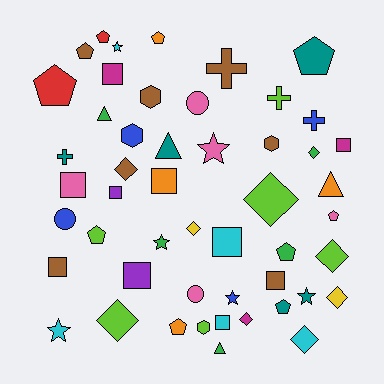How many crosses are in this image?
There are 4 crosses.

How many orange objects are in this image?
There are 4 orange objects.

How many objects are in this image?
There are 50 objects.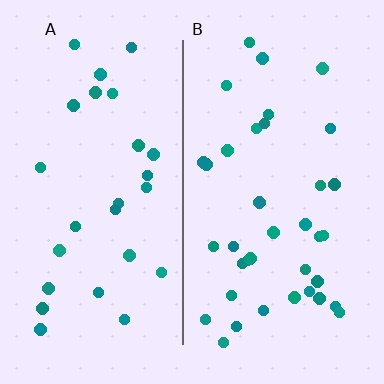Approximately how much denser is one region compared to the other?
Approximately 1.4× — region B over region A.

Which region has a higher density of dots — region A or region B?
B (the right).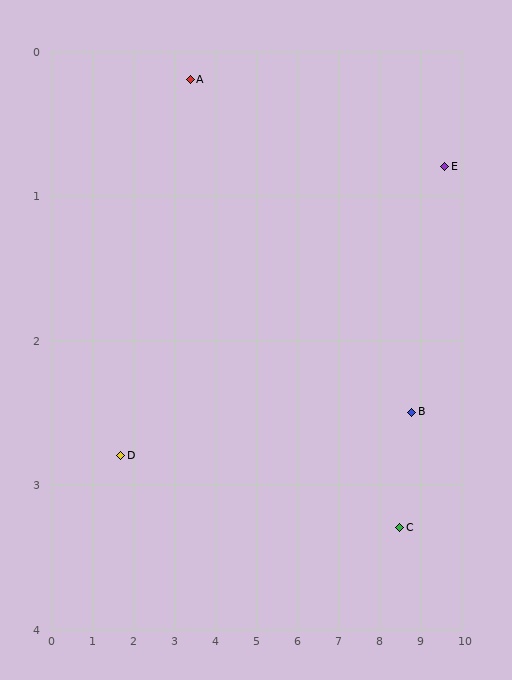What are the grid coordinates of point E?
Point E is at approximately (9.6, 0.8).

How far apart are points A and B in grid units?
Points A and B are about 5.9 grid units apart.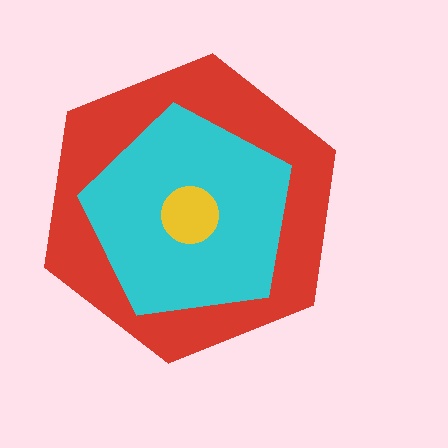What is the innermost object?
The yellow circle.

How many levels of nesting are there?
3.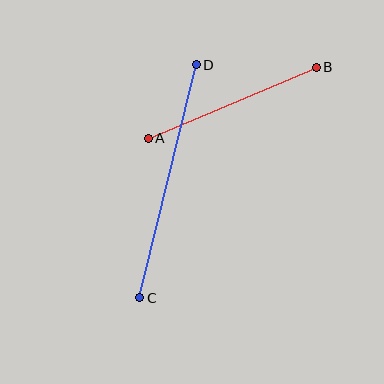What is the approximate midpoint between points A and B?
The midpoint is at approximately (232, 103) pixels.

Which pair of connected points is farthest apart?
Points C and D are farthest apart.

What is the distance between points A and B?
The distance is approximately 182 pixels.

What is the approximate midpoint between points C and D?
The midpoint is at approximately (168, 181) pixels.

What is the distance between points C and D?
The distance is approximately 240 pixels.